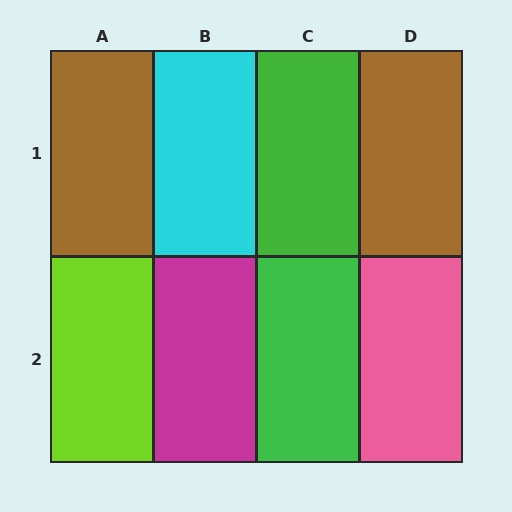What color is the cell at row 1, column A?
Brown.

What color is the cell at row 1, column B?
Cyan.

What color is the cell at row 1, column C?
Green.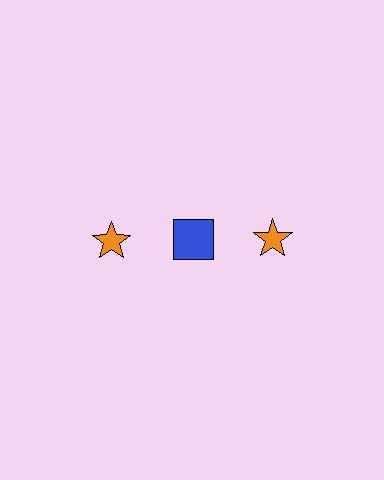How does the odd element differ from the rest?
It differs in both color (blue instead of orange) and shape (square instead of star).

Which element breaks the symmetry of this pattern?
The blue square in the top row, second from left column breaks the symmetry. All other shapes are orange stars.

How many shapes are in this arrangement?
There are 3 shapes arranged in a grid pattern.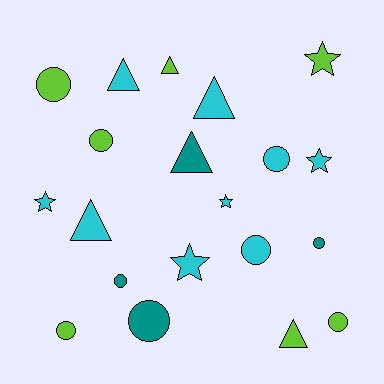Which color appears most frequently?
Cyan, with 9 objects.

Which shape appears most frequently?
Circle, with 9 objects.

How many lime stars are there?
There is 1 lime star.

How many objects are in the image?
There are 20 objects.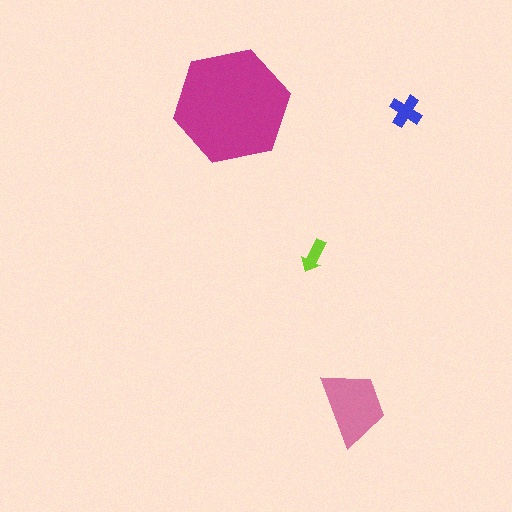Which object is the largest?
The magenta hexagon.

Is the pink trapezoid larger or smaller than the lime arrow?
Larger.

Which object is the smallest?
The lime arrow.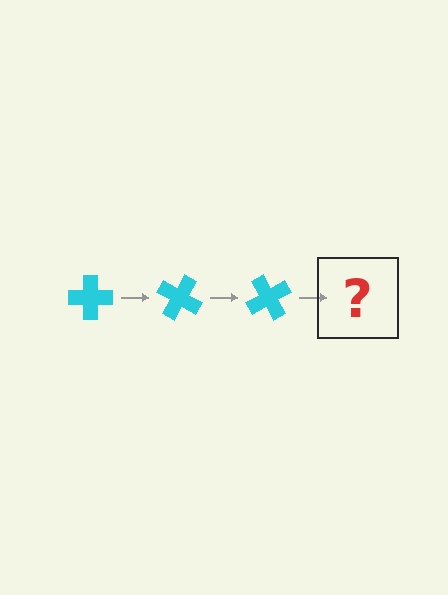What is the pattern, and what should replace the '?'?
The pattern is that the cross rotates 30 degrees each step. The '?' should be a cyan cross rotated 90 degrees.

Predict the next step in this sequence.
The next step is a cyan cross rotated 90 degrees.